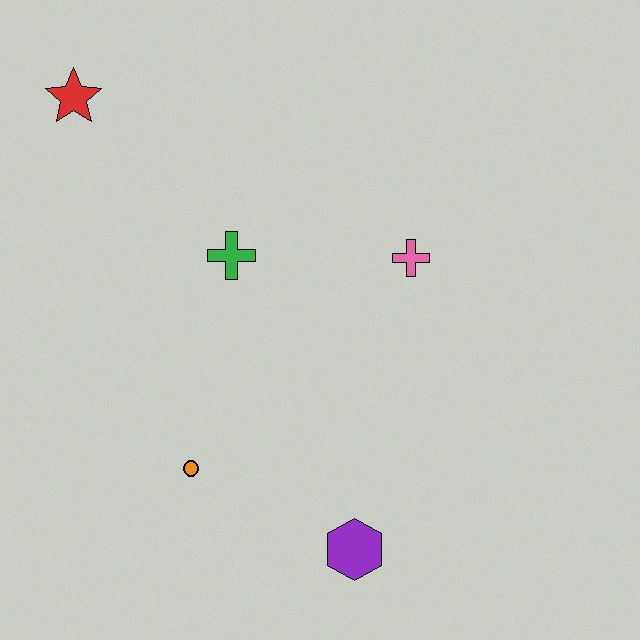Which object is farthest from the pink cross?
The red star is farthest from the pink cross.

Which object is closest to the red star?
The green cross is closest to the red star.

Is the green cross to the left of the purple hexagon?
Yes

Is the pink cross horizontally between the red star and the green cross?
No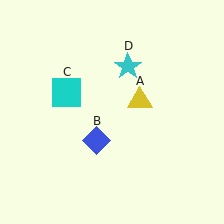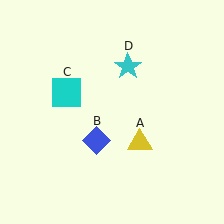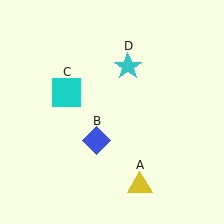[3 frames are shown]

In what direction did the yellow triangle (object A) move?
The yellow triangle (object A) moved down.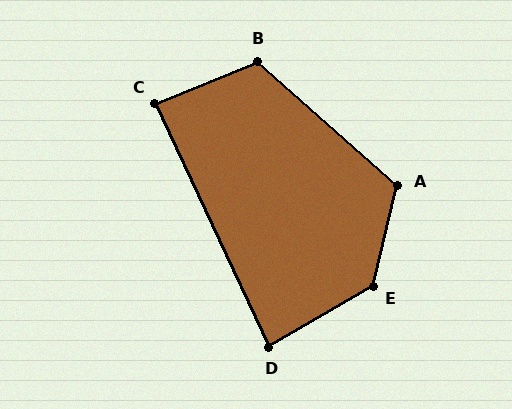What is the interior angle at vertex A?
Approximately 118 degrees (obtuse).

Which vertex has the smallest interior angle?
D, at approximately 85 degrees.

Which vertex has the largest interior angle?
E, at approximately 134 degrees.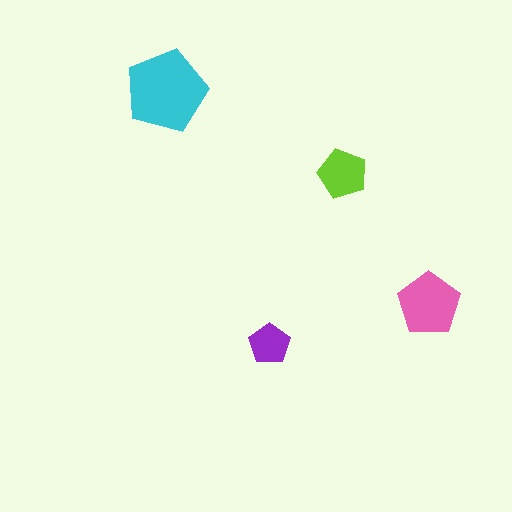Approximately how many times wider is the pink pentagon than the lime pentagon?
About 1.5 times wider.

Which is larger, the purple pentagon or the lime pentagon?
The lime one.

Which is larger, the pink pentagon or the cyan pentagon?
The cyan one.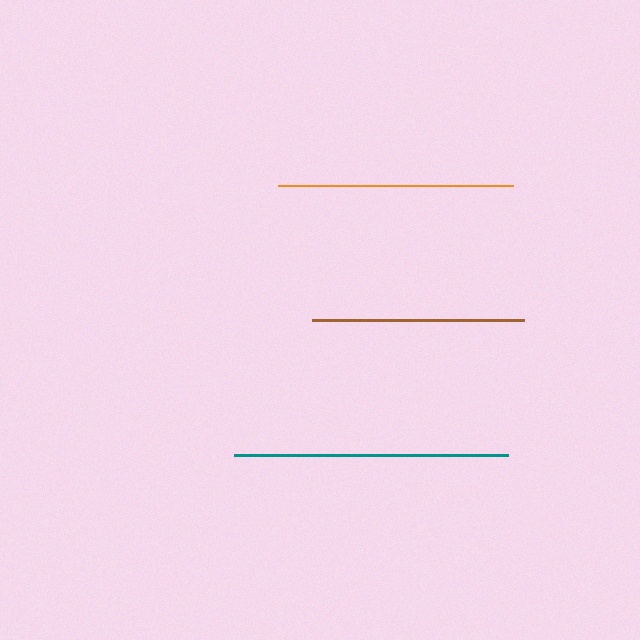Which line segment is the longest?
The teal line is the longest at approximately 274 pixels.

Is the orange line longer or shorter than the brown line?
The orange line is longer than the brown line.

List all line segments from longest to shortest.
From longest to shortest: teal, orange, brown.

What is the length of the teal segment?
The teal segment is approximately 274 pixels long.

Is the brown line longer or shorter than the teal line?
The teal line is longer than the brown line.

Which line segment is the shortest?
The brown line is the shortest at approximately 212 pixels.